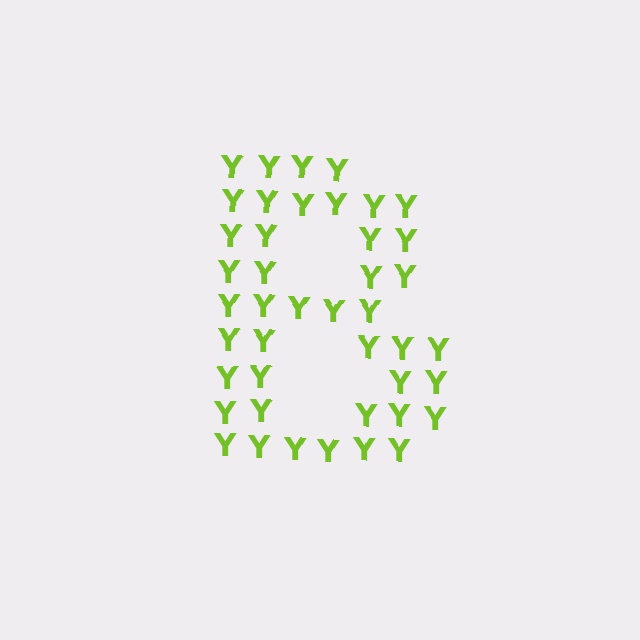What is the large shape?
The large shape is the letter B.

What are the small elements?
The small elements are letter Y's.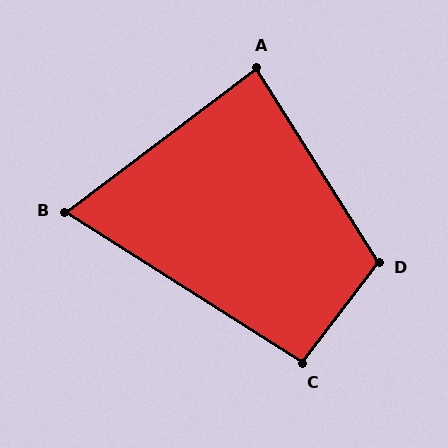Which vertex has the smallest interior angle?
B, at approximately 69 degrees.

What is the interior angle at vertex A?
Approximately 85 degrees (approximately right).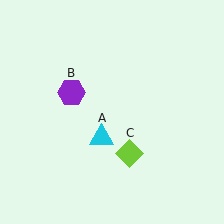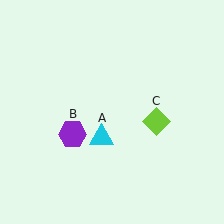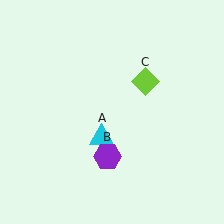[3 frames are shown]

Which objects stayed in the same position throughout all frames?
Cyan triangle (object A) remained stationary.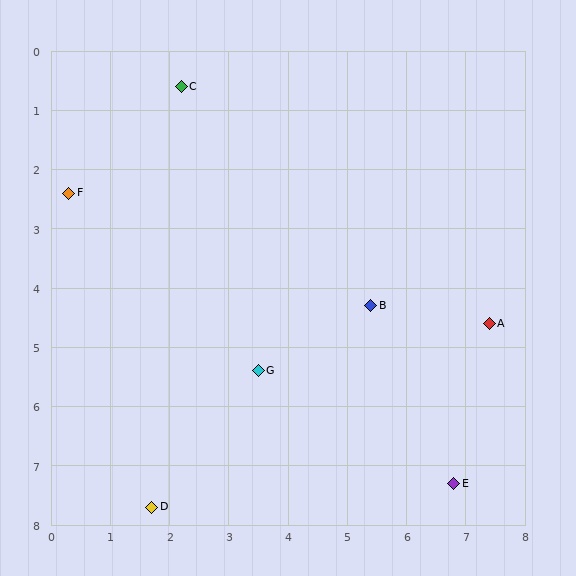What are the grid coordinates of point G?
Point G is at approximately (3.5, 5.4).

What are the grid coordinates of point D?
Point D is at approximately (1.7, 7.7).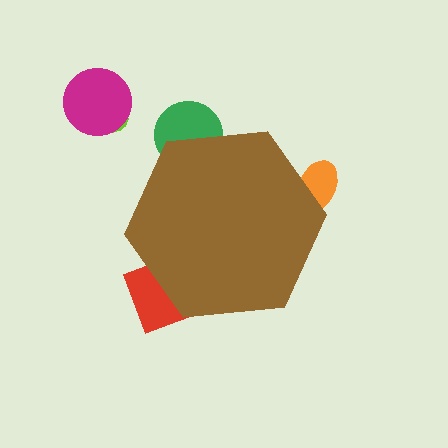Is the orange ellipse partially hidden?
Yes, the orange ellipse is partially hidden behind the brown hexagon.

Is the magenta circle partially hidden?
No, the magenta circle is fully visible.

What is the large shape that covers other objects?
A brown hexagon.